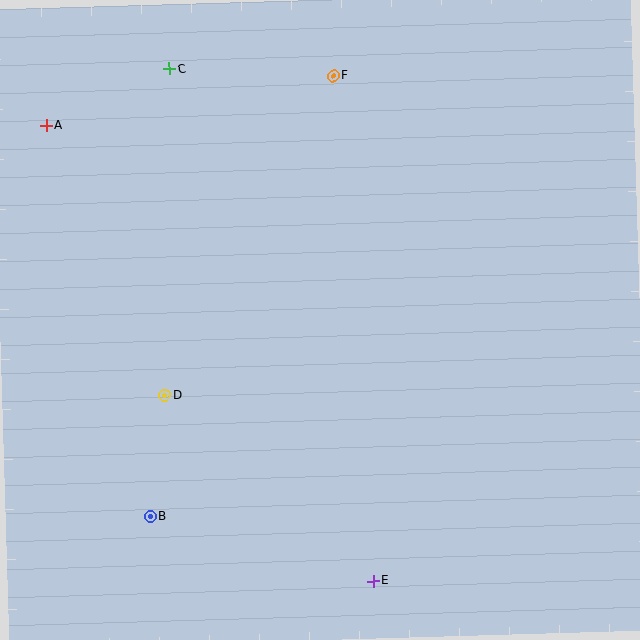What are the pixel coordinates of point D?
Point D is at (165, 395).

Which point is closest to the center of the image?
Point D at (165, 395) is closest to the center.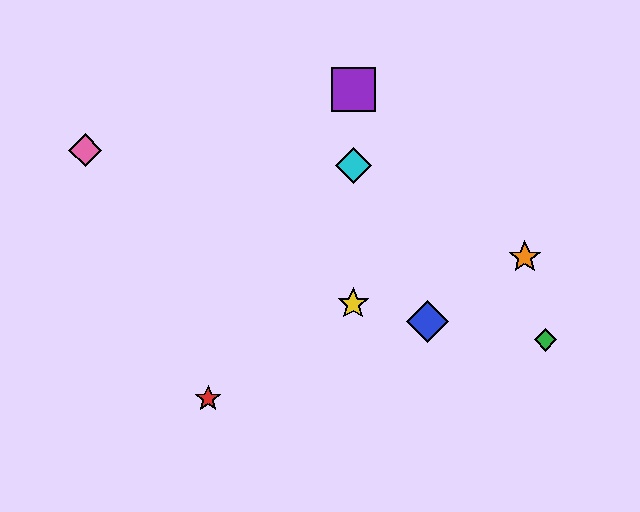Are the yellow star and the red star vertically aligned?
No, the yellow star is at x≈353 and the red star is at x≈208.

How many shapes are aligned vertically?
3 shapes (the yellow star, the purple square, the cyan diamond) are aligned vertically.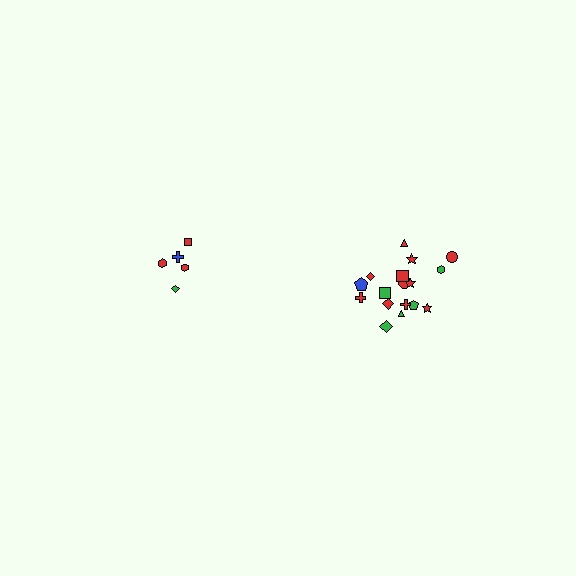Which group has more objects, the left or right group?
The right group.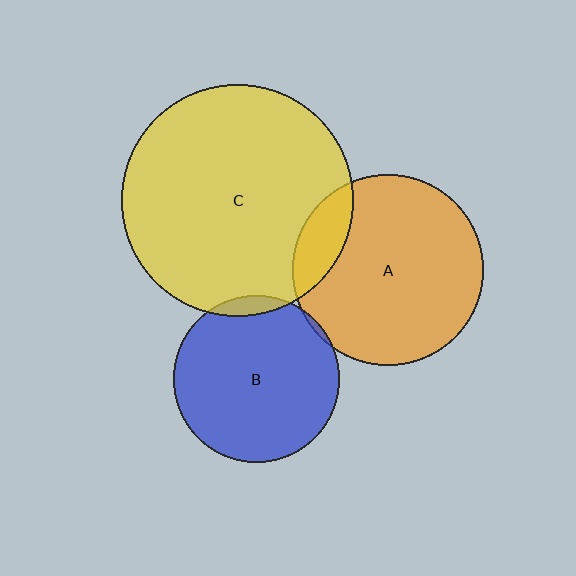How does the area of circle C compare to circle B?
Approximately 1.9 times.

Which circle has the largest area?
Circle C (yellow).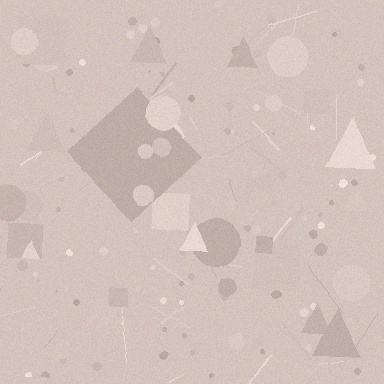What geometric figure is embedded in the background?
A diamond is embedded in the background.